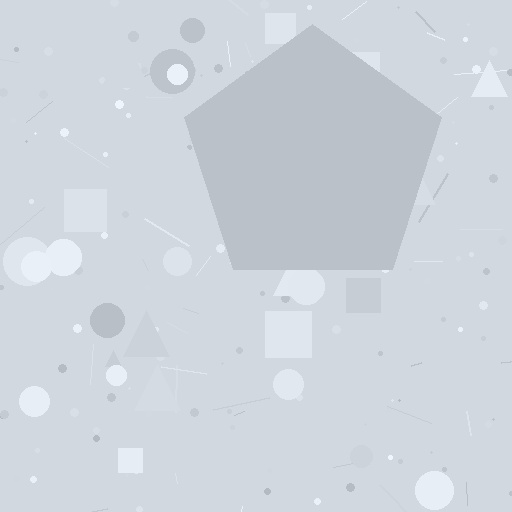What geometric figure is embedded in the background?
A pentagon is embedded in the background.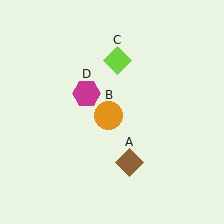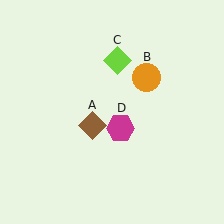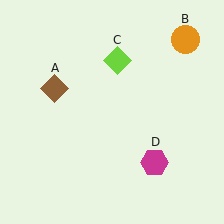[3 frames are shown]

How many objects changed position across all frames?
3 objects changed position: brown diamond (object A), orange circle (object B), magenta hexagon (object D).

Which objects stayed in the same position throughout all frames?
Lime diamond (object C) remained stationary.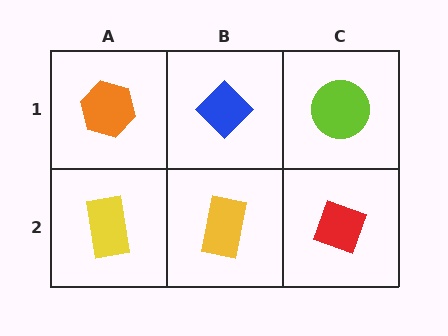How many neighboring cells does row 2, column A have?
2.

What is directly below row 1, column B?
A yellow rectangle.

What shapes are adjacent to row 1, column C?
A red diamond (row 2, column C), a blue diamond (row 1, column B).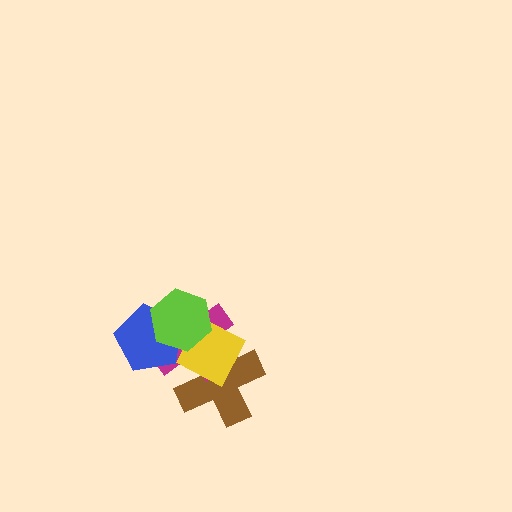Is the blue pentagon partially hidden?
Yes, it is partially covered by another shape.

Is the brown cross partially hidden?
Yes, it is partially covered by another shape.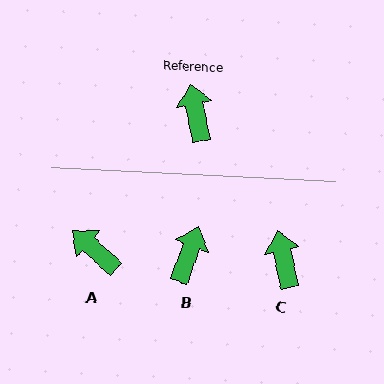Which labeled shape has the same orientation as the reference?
C.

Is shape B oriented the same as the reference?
No, it is off by about 31 degrees.